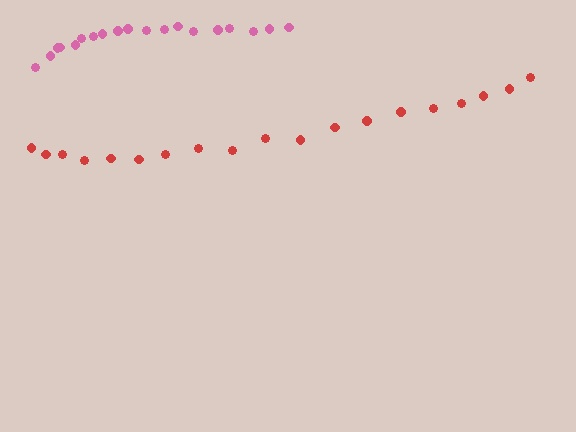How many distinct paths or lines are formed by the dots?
There are 2 distinct paths.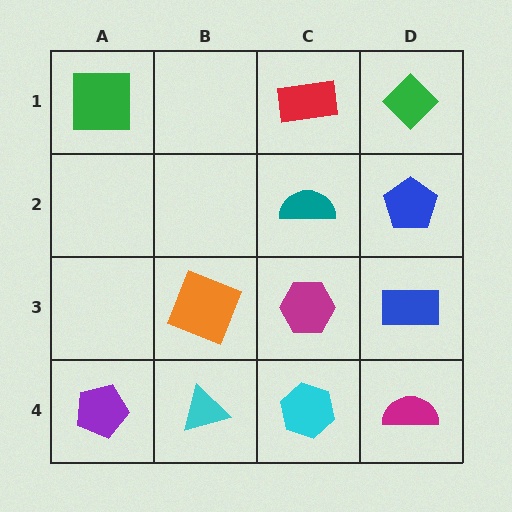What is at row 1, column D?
A green diamond.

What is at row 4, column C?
A cyan hexagon.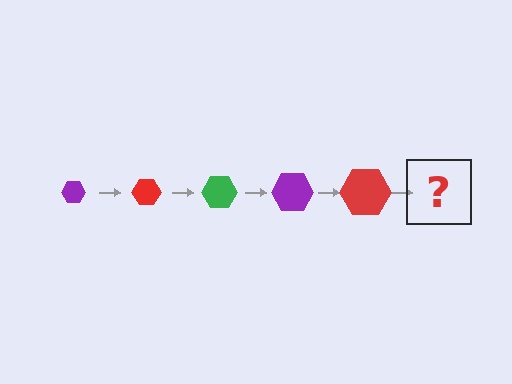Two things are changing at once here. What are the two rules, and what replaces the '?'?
The two rules are that the hexagon grows larger each step and the color cycles through purple, red, and green. The '?' should be a green hexagon, larger than the previous one.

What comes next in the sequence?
The next element should be a green hexagon, larger than the previous one.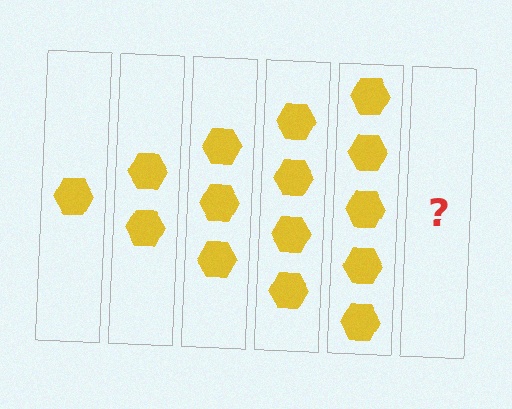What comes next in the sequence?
The next element should be 6 hexagons.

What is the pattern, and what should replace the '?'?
The pattern is that each step adds one more hexagon. The '?' should be 6 hexagons.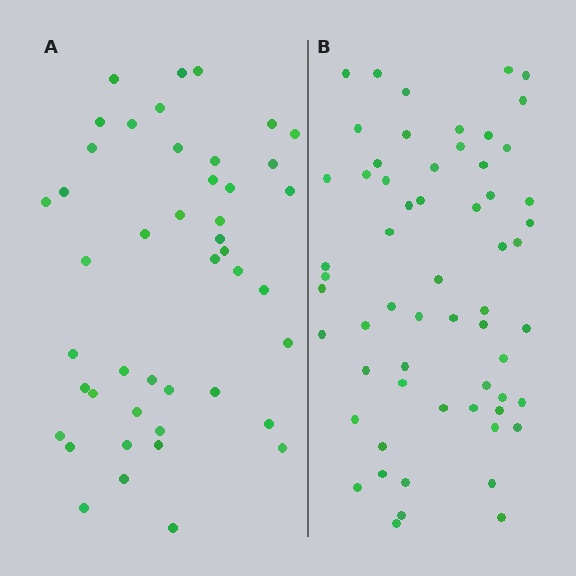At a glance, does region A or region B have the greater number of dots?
Region B (the right region) has more dots.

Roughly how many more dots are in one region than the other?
Region B has approximately 15 more dots than region A.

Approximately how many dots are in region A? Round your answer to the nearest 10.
About 40 dots. (The exact count is 45, which rounds to 40.)